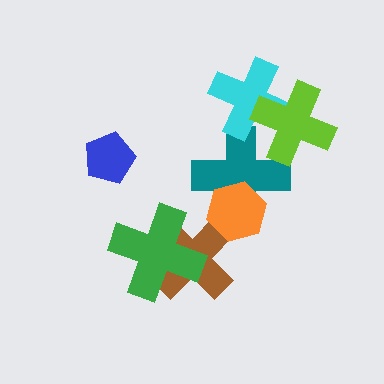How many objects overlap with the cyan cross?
2 objects overlap with the cyan cross.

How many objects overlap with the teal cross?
3 objects overlap with the teal cross.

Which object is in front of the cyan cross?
The lime cross is in front of the cyan cross.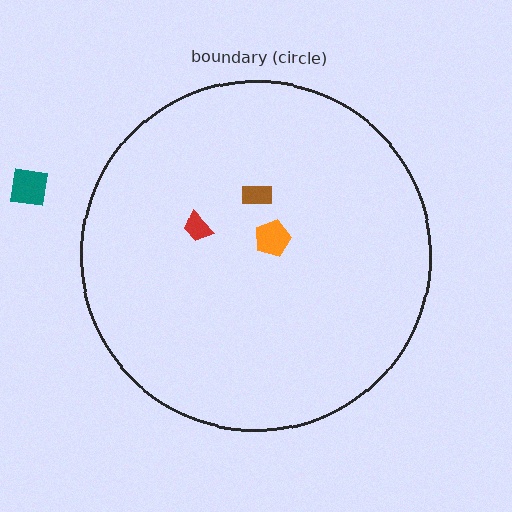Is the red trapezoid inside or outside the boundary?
Inside.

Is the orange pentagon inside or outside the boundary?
Inside.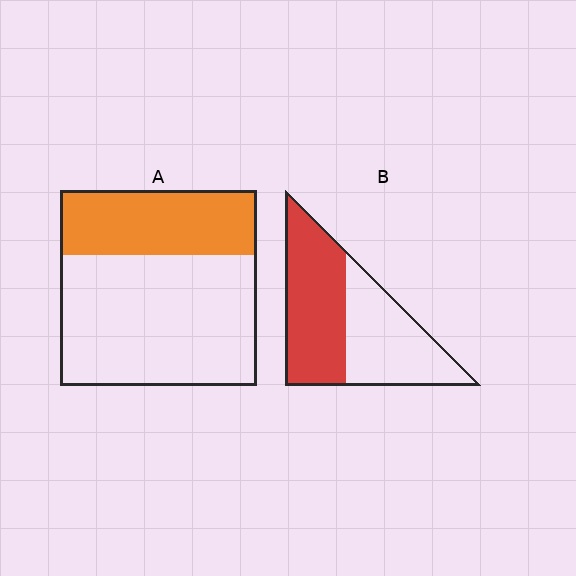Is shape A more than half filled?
No.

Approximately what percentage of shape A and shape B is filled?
A is approximately 35% and B is approximately 50%.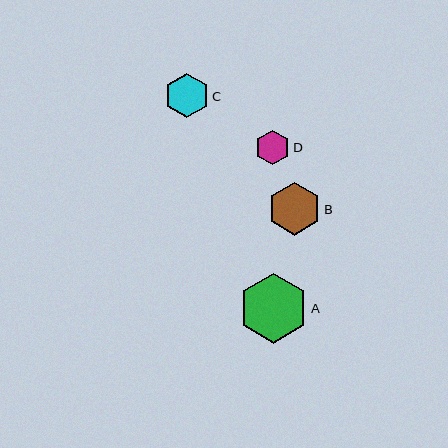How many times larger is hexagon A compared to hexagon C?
Hexagon A is approximately 1.6 times the size of hexagon C.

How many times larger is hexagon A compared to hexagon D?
Hexagon A is approximately 2.0 times the size of hexagon D.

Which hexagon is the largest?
Hexagon A is the largest with a size of approximately 70 pixels.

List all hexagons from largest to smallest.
From largest to smallest: A, B, C, D.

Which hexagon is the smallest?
Hexagon D is the smallest with a size of approximately 35 pixels.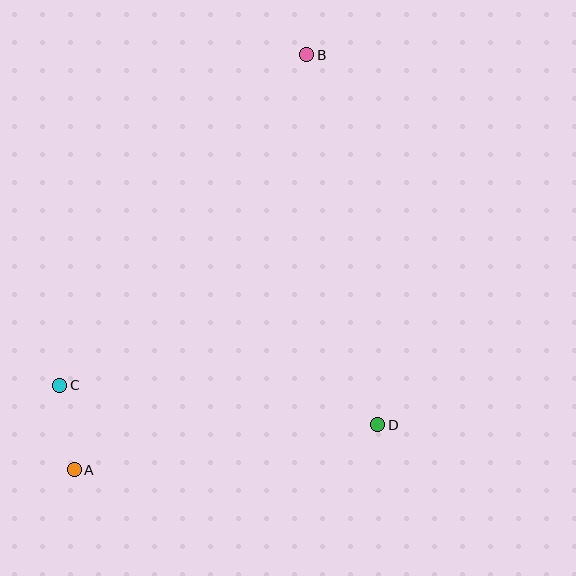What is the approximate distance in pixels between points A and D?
The distance between A and D is approximately 307 pixels.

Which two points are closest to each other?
Points A and C are closest to each other.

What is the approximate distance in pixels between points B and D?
The distance between B and D is approximately 376 pixels.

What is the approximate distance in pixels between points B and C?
The distance between B and C is approximately 412 pixels.